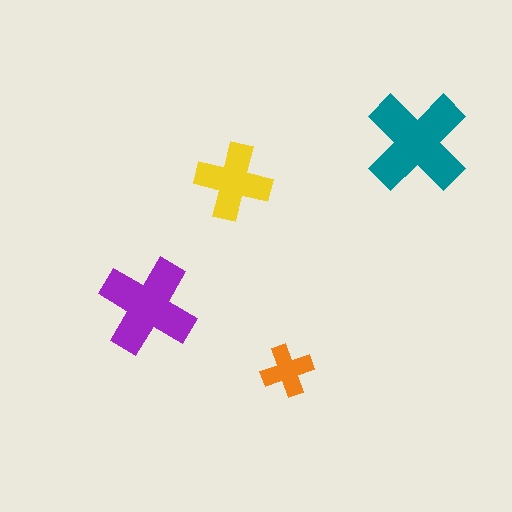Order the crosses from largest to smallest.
the teal one, the purple one, the yellow one, the orange one.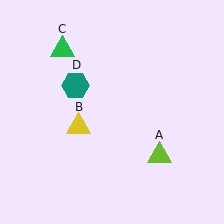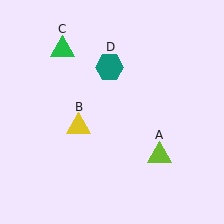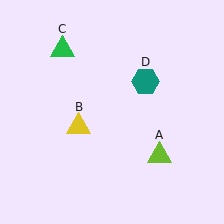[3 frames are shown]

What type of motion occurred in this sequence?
The teal hexagon (object D) rotated clockwise around the center of the scene.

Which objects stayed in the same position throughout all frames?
Lime triangle (object A) and yellow triangle (object B) and green triangle (object C) remained stationary.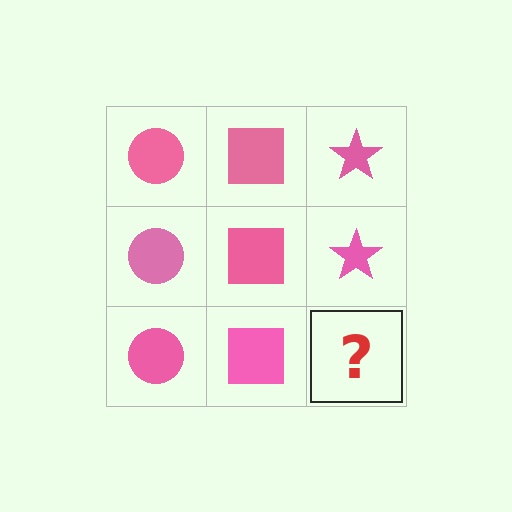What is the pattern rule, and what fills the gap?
The rule is that each column has a consistent shape. The gap should be filled with a pink star.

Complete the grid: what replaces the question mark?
The question mark should be replaced with a pink star.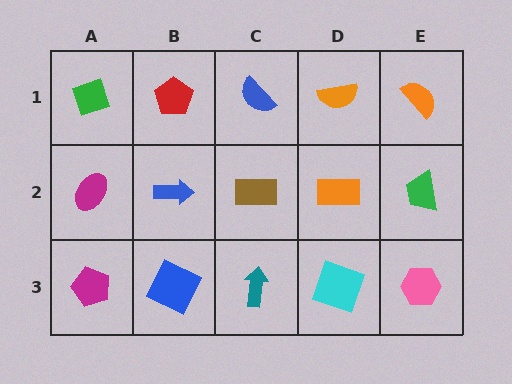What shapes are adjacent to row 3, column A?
A magenta ellipse (row 2, column A), a blue square (row 3, column B).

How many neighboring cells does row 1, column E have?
2.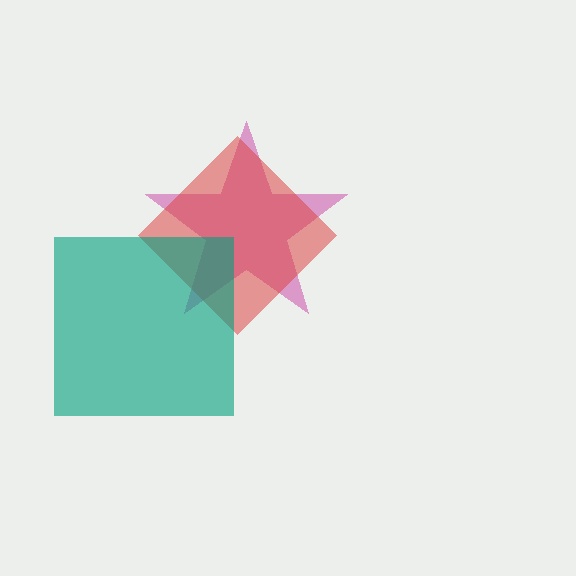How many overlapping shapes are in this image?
There are 3 overlapping shapes in the image.